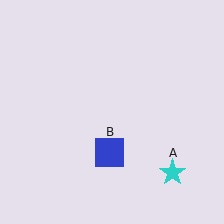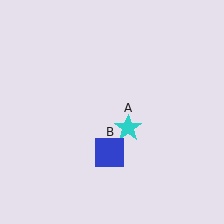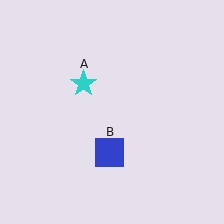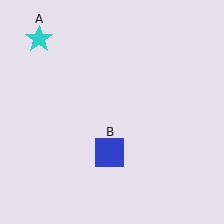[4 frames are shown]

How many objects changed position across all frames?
1 object changed position: cyan star (object A).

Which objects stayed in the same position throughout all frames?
Blue square (object B) remained stationary.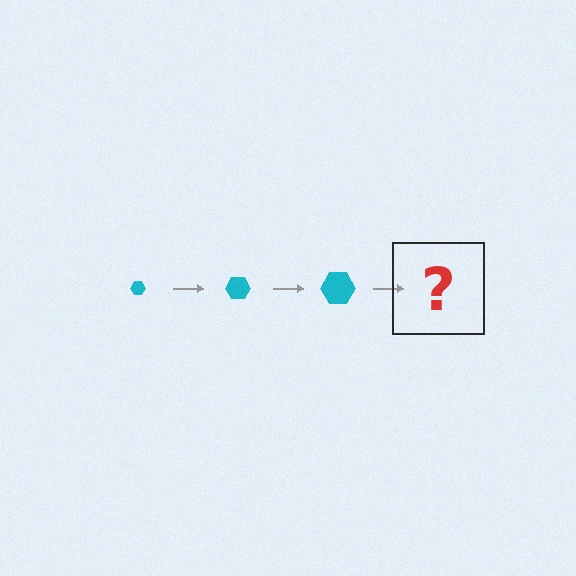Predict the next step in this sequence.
The next step is a cyan hexagon, larger than the previous one.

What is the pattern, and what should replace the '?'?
The pattern is that the hexagon gets progressively larger each step. The '?' should be a cyan hexagon, larger than the previous one.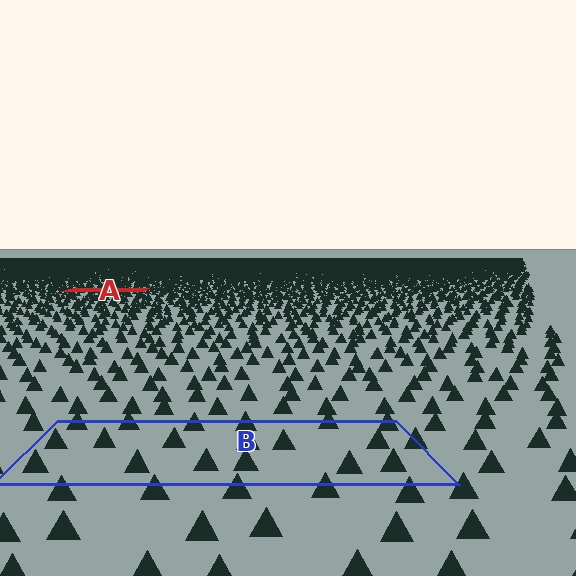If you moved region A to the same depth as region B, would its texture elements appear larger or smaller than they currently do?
They would appear larger. At a closer depth, the same texture elements are projected at a bigger on-screen size.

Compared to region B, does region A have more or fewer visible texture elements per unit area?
Region A has more texture elements per unit area — they are packed more densely because it is farther away.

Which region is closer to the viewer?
Region B is closer. The texture elements there are larger and more spread out.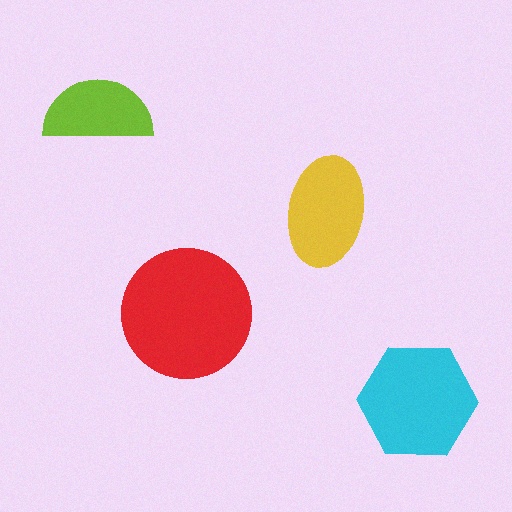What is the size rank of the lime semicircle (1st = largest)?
4th.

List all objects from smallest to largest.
The lime semicircle, the yellow ellipse, the cyan hexagon, the red circle.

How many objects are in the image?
There are 4 objects in the image.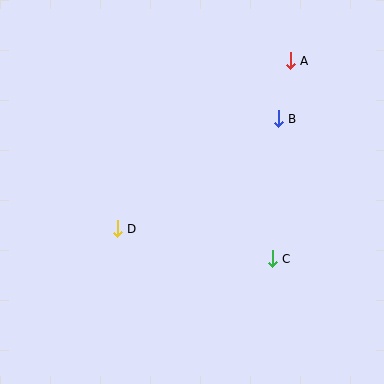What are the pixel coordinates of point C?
Point C is at (272, 259).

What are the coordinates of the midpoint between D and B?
The midpoint between D and B is at (198, 174).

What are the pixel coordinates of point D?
Point D is at (117, 229).